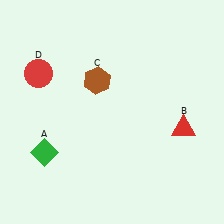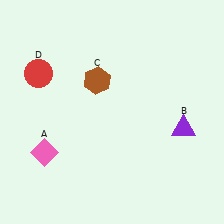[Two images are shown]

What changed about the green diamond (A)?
In Image 1, A is green. In Image 2, it changed to pink.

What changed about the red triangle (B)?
In Image 1, B is red. In Image 2, it changed to purple.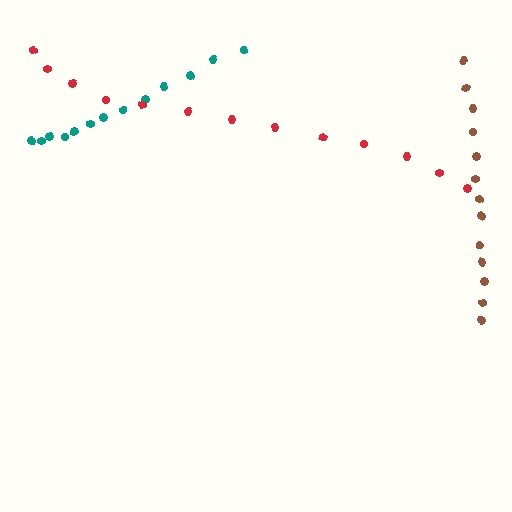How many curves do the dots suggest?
There are 3 distinct paths.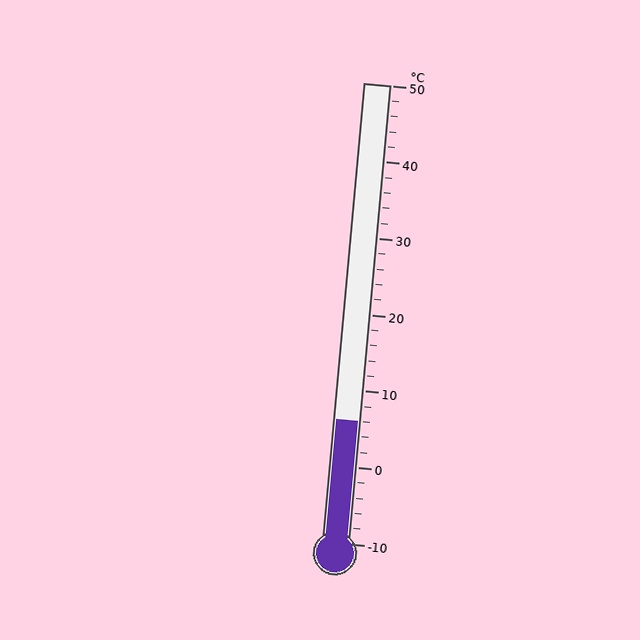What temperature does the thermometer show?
The thermometer shows approximately 6°C.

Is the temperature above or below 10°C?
The temperature is below 10°C.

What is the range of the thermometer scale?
The thermometer scale ranges from -10°C to 50°C.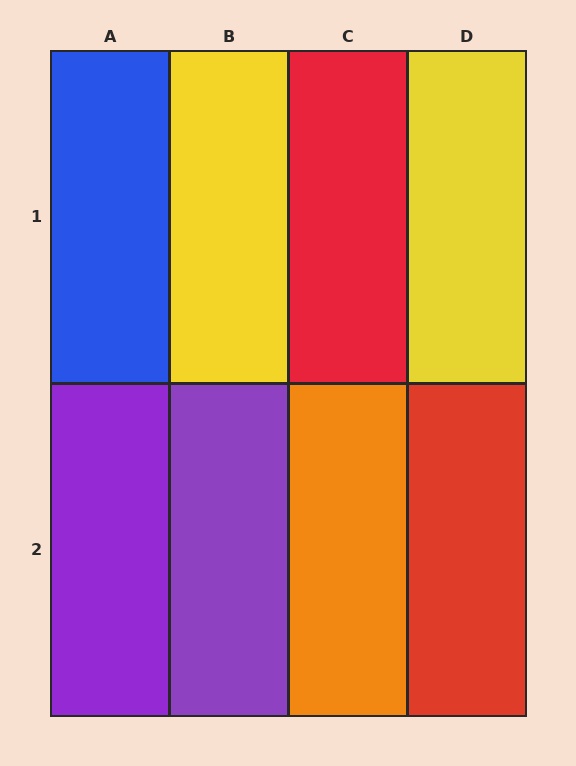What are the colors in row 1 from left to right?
Blue, yellow, red, yellow.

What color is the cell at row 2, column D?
Red.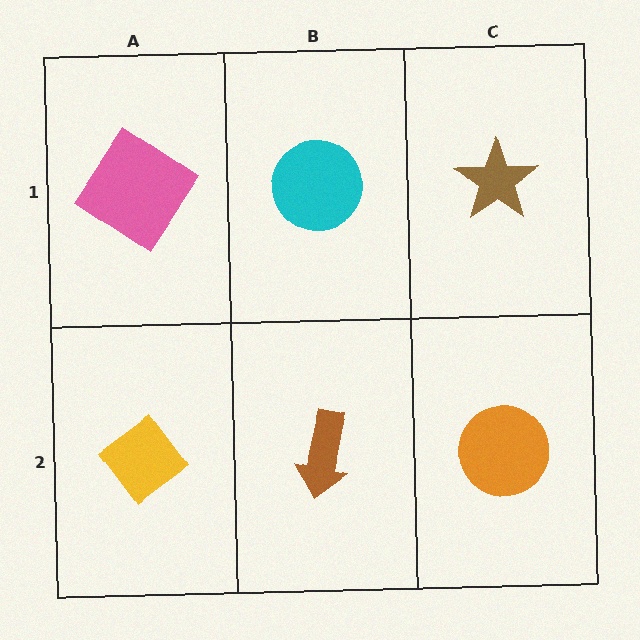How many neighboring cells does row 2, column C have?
2.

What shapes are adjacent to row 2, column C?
A brown star (row 1, column C), a brown arrow (row 2, column B).